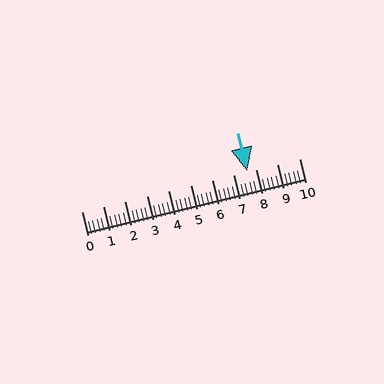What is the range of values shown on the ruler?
The ruler shows values from 0 to 10.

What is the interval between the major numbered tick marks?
The major tick marks are spaced 1 units apart.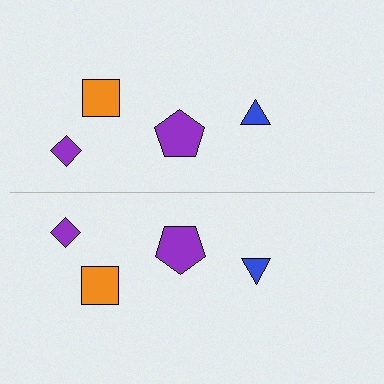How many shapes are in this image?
There are 8 shapes in this image.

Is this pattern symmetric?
Yes, this pattern has bilateral (reflection) symmetry.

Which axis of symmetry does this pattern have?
The pattern has a horizontal axis of symmetry running through the center of the image.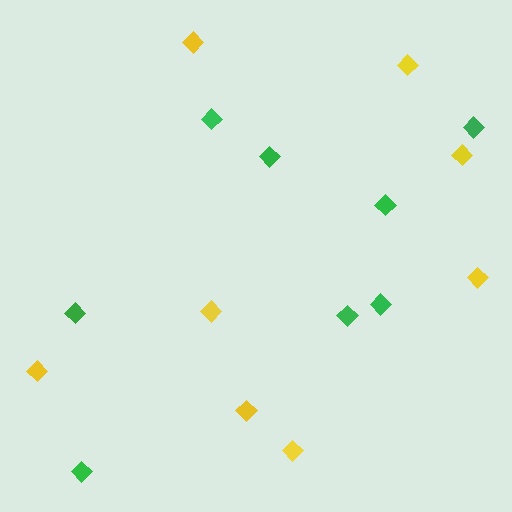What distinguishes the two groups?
There are 2 groups: one group of green diamonds (8) and one group of yellow diamonds (8).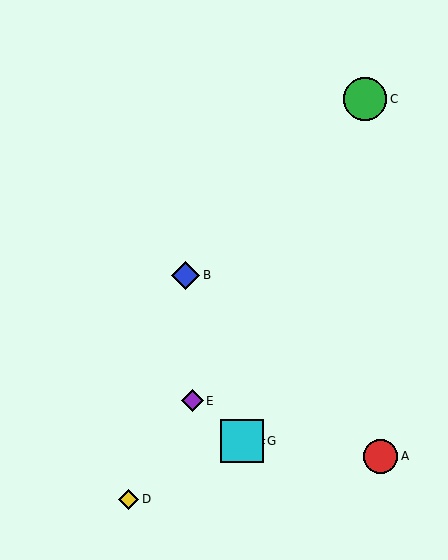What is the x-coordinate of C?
Object C is at x≈365.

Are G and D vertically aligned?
No, G is at x≈242 and D is at x≈128.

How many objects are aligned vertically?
2 objects (F, G) are aligned vertically.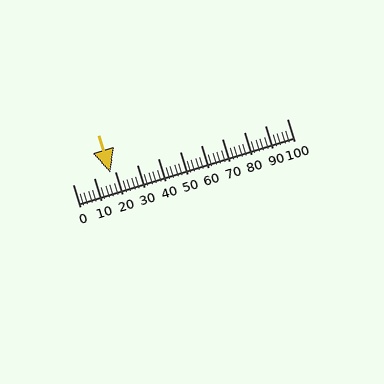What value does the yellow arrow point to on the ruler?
The yellow arrow points to approximately 18.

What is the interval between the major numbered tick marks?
The major tick marks are spaced 10 units apart.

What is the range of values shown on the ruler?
The ruler shows values from 0 to 100.